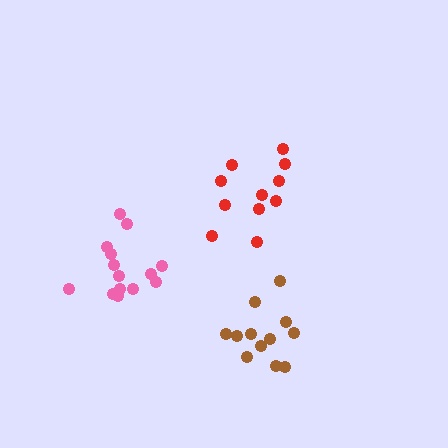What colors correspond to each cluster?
The clusters are colored: brown, red, pink.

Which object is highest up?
The red cluster is topmost.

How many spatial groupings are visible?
There are 3 spatial groupings.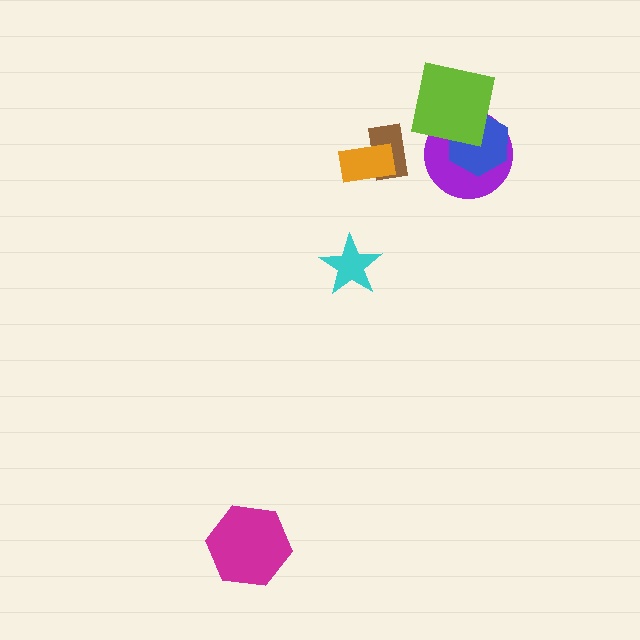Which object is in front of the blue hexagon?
The lime square is in front of the blue hexagon.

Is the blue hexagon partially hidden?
Yes, it is partially covered by another shape.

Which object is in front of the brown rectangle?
The orange rectangle is in front of the brown rectangle.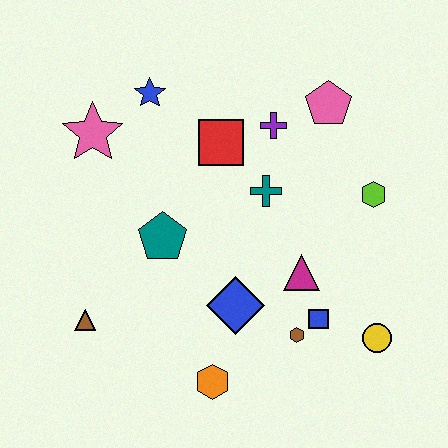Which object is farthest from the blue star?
The yellow circle is farthest from the blue star.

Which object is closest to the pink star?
The blue star is closest to the pink star.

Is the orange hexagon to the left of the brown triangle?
No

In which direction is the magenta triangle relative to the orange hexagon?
The magenta triangle is above the orange hexagon.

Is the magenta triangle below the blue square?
No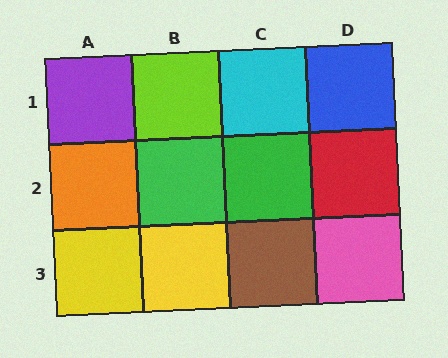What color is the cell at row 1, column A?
Purple.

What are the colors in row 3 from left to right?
Yellow, yellow, brown, pink.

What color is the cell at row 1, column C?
Cyan.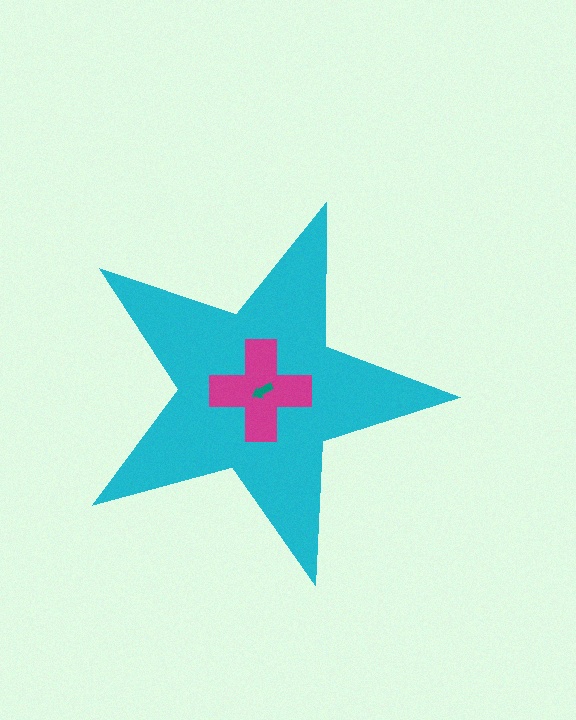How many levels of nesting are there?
3.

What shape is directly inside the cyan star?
The magenta cross.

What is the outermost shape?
The cyan star.